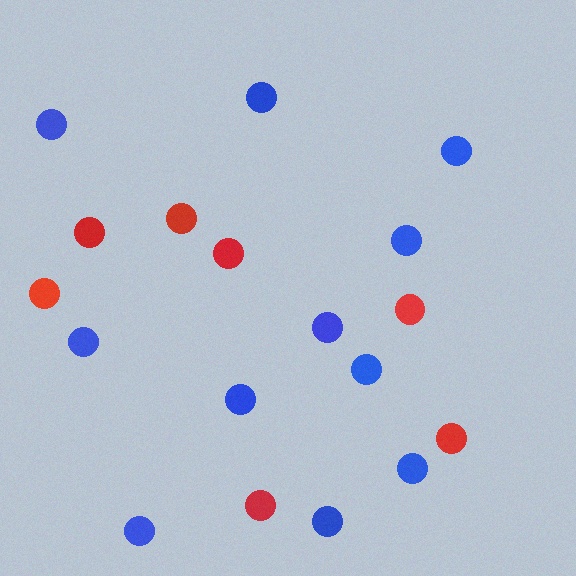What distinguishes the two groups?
There are 2 groups: one group of red circles (7) and one group of blue circles (11).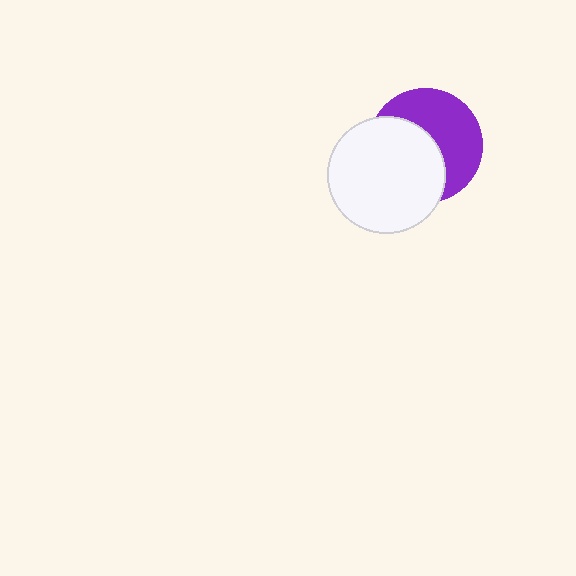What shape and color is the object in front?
The object in front is a white circle.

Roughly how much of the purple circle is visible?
About half of it is visible (roughly 50%).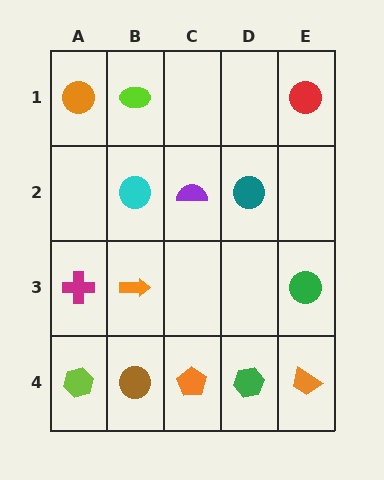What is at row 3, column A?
A magenta cross.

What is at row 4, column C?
An orange pentagon.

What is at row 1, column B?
A lime ellipse.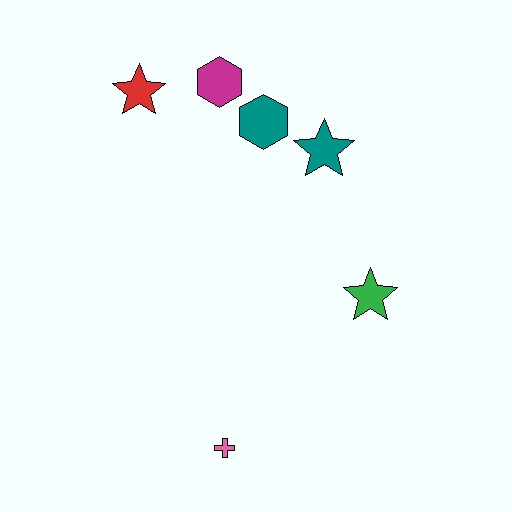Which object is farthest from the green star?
The red star is farthest from the green star.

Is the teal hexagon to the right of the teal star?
No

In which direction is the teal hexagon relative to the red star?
The teal hexagon is to the right of the red star.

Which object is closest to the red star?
The magenta hexagon is closest to the red star.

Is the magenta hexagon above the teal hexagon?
Yes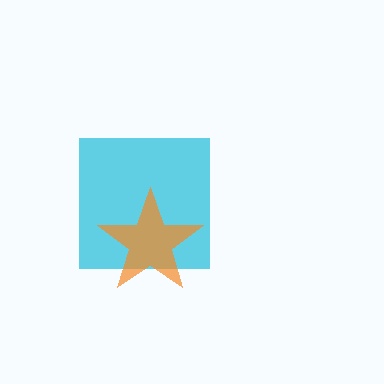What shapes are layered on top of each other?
The layered shapes are: a cyan square, an orange star.